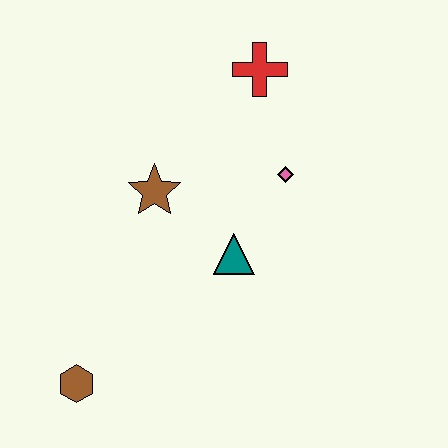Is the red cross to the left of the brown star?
No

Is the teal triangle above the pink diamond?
No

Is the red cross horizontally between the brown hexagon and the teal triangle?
No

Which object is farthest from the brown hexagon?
The red cross is farthest from the brown hexagon.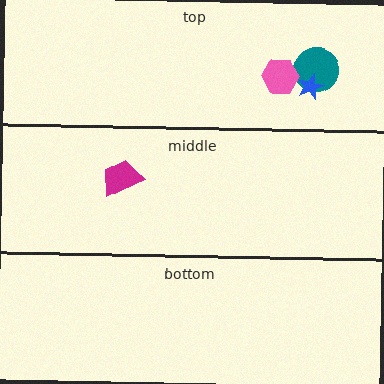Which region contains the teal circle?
The top region.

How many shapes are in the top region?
3.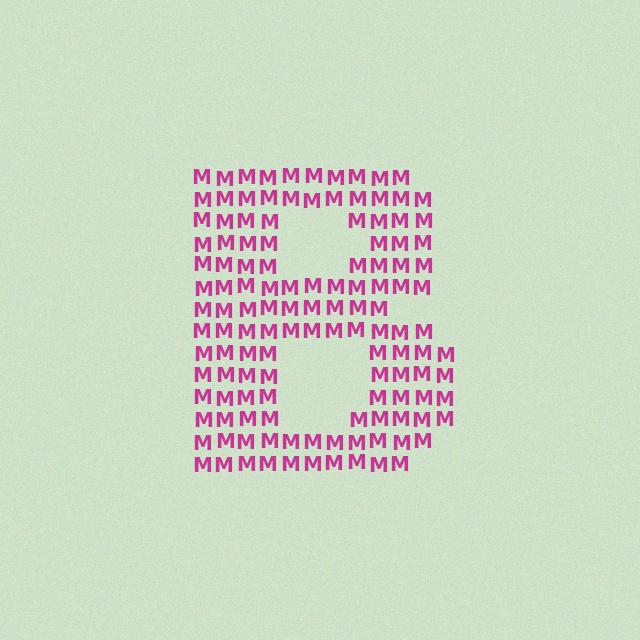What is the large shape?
The large shape is the letter B.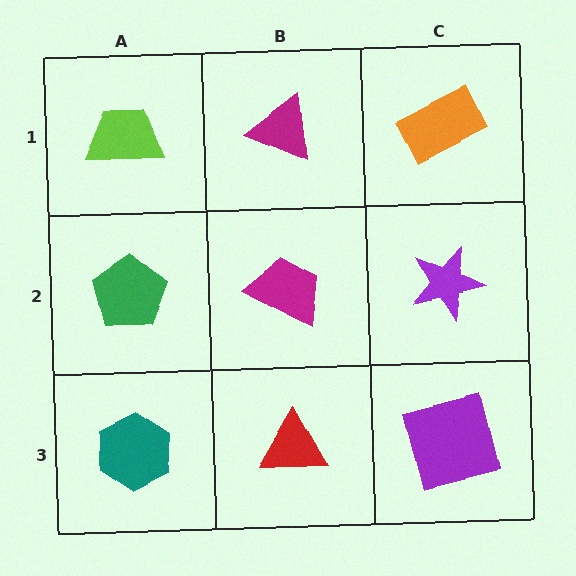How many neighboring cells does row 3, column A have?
2.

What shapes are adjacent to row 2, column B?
A magenta triangle (row 1, column B), a red triangle (row 3, column B), a green pentagon (row 2, column A), a purple star (row 2, column C).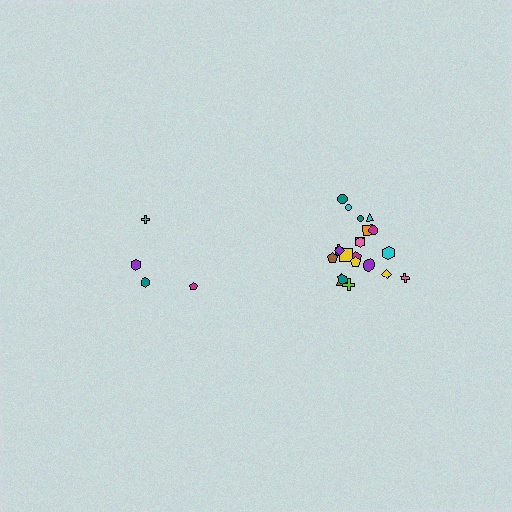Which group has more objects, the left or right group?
The right group.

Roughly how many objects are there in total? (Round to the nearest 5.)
Roughly 25 objects in total.